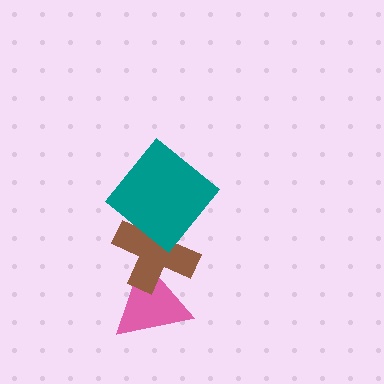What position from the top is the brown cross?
The brown cross is 2nd from the top.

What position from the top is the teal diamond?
The teal diamond is 1st from the top.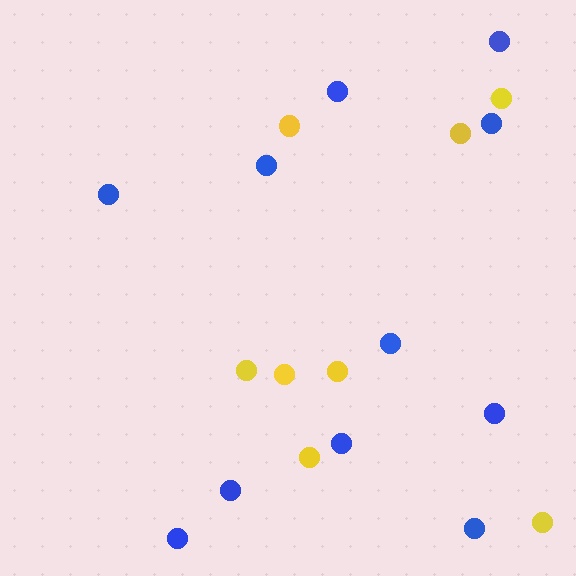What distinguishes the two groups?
There are 2 groups: one group of yellow circles (8) and one group of blue circles (11).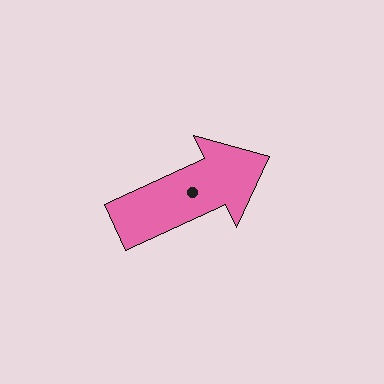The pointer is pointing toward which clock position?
Roughly 2 o'clock.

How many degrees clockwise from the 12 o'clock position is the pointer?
Approximately 65 degrees.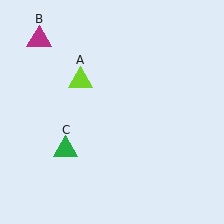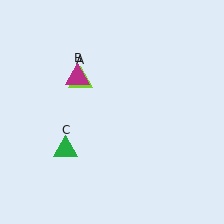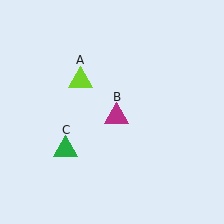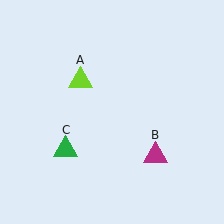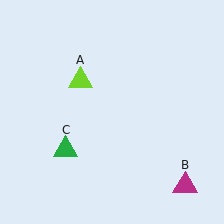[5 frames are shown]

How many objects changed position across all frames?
1 object changed position: magenta triangle (object B).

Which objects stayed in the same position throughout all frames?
Lime triangle (object A) and green triangle (object C) remained stationary.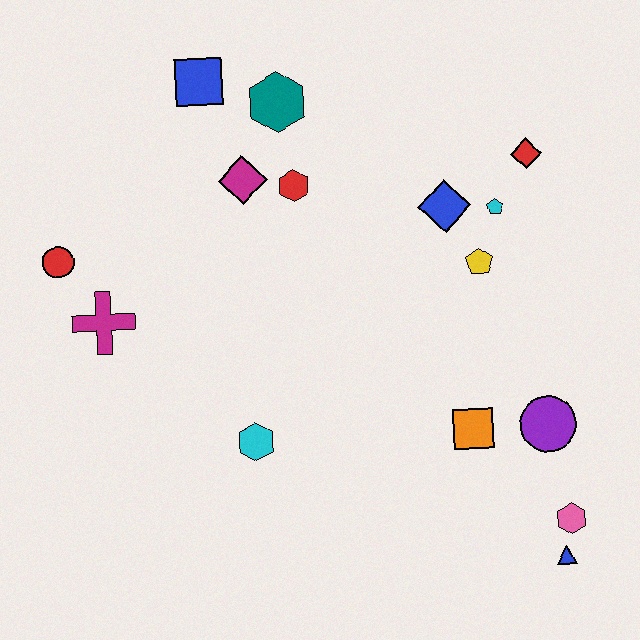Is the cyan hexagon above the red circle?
No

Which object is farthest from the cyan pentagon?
The red circle is farthest from the cyan pentagon.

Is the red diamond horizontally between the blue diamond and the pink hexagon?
Yes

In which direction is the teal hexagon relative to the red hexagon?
The teal hexagon is above the red hexagon.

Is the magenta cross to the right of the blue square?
No